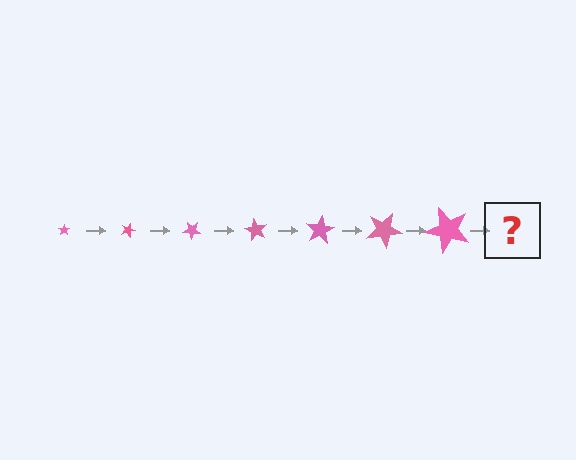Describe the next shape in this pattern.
It should be a star, larger than the previous one and rotated 140 degrees from the start.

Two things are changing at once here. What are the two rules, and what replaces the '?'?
The two rules are that the star grows larger each step and it rotates 20 degrees each step. The '?' should be a star, larger than the previous one and rotated 140 degrees from the start.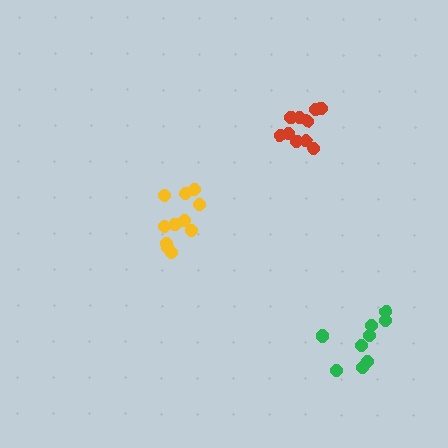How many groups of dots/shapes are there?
There are 3 groups.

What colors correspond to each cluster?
The clusters are colored: red, yellow, green.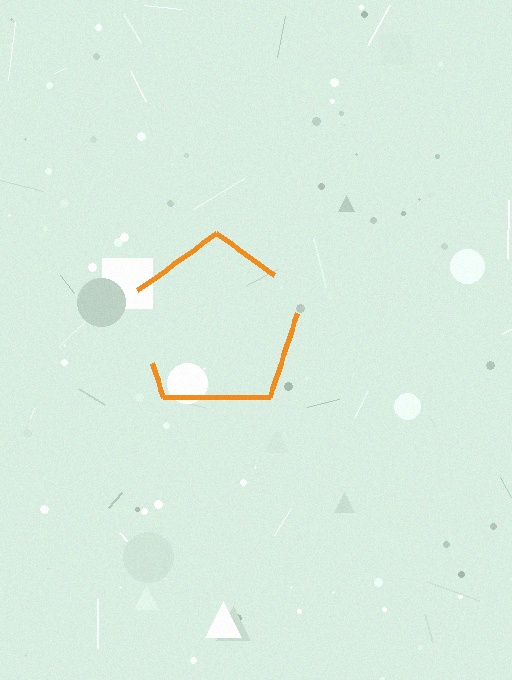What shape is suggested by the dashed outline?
The dashed outline suggests a pentagon.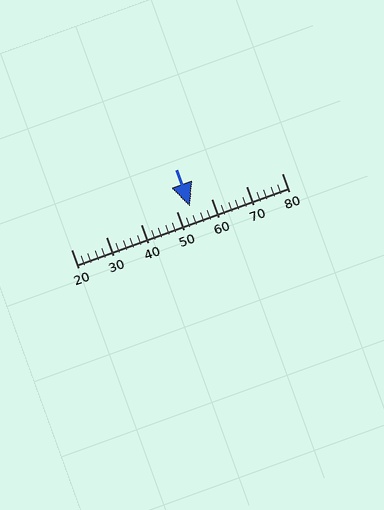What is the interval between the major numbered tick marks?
The major tick marks are spaced 10 units apart.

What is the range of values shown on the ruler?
The ruler shows values from 20 to 80.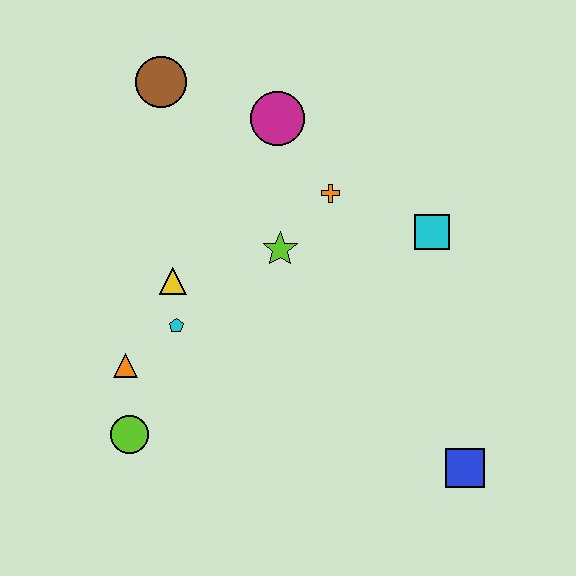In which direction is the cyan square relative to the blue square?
The cyan square is above the blue square.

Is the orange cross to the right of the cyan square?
No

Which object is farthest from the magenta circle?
The blue square is farthest from the magenta circle.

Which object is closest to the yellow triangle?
The cyan pentagon is closest to the yellow triangle.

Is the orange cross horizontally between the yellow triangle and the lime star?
No